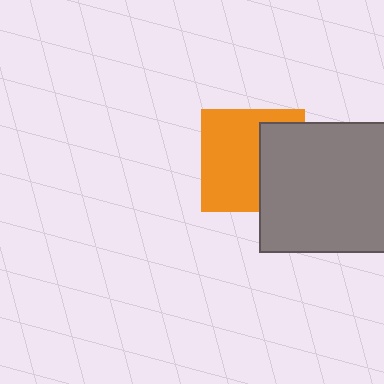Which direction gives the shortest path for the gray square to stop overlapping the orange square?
Moving right gives the shortest separation.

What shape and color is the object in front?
The object in front is a gray square.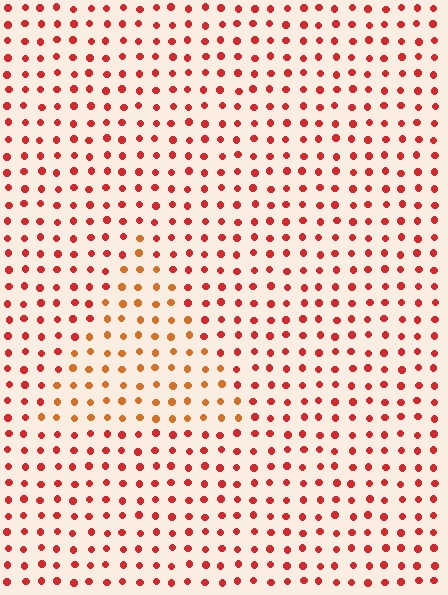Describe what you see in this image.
The image is filled with small red elements in a uniform arrangement. A triangle-shaped region is visible where the elements are tinted to a slightly different hue, forming a subtle color boundary.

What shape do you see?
I see a triangle.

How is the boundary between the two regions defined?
The boundary is defined purely by a slight shift in hue (about 29 degrees). Spacing, size, and orientation are identical on both sides.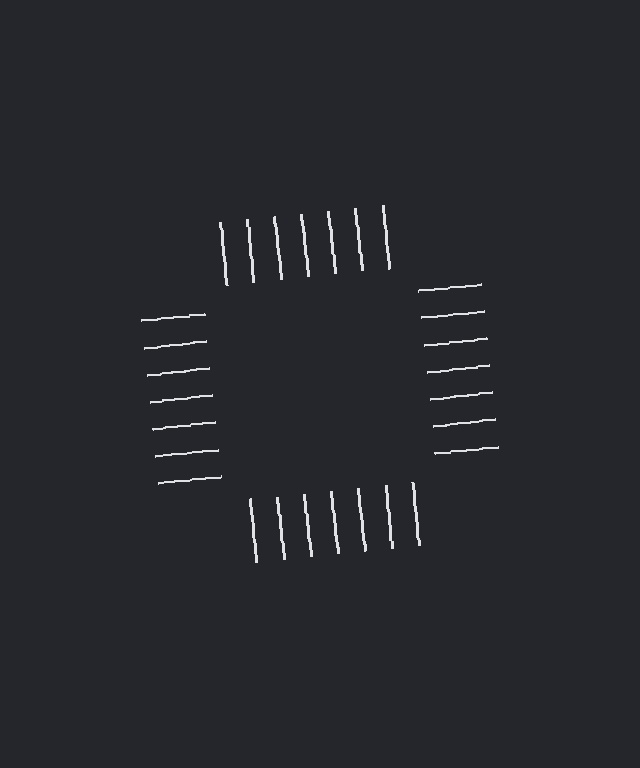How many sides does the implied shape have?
4 sides — the line-ends trace a square.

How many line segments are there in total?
28 — 7 along each of the 4 edges.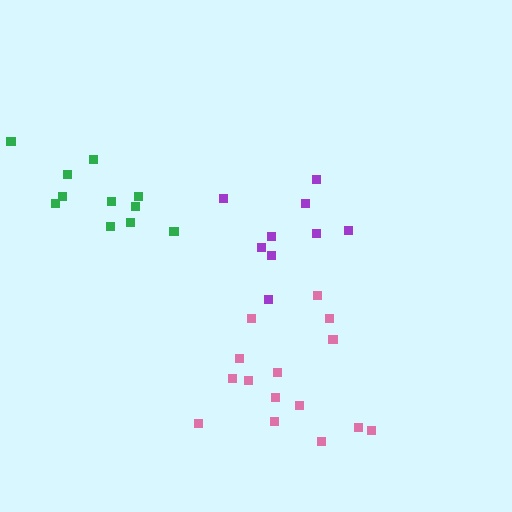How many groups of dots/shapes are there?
There are 3 groups.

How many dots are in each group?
Group 1: 15 dots, Group 2: 9 dots, Group 3: 11 dots (35 total).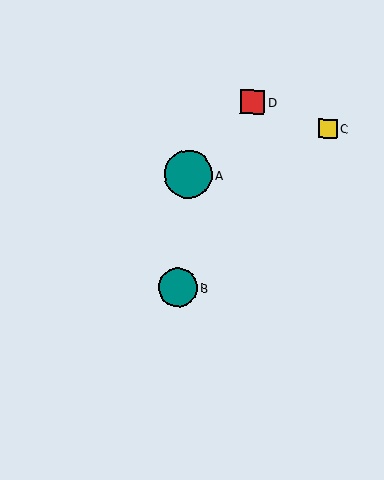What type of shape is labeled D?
Shape D is a red square.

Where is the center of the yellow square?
The center of the yellow square is at (328, 128).